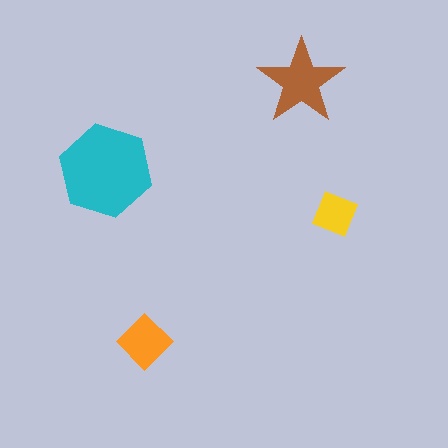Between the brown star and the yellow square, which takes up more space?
The brown star.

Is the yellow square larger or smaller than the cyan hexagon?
Smaller.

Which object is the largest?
The cyan hexagon.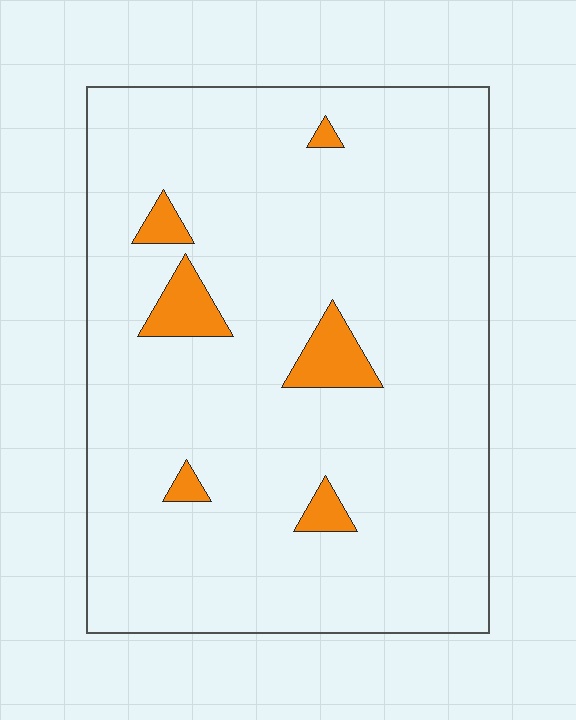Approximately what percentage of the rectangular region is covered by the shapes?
Approximately 5%.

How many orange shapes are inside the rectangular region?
6.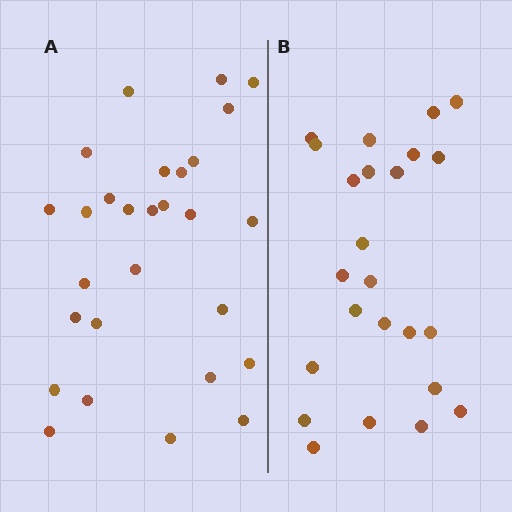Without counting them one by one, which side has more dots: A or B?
Region A (the left region) has more dots.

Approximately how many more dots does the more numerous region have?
Region A has about 4 more dots than region B.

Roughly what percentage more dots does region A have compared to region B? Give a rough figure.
About 15% more.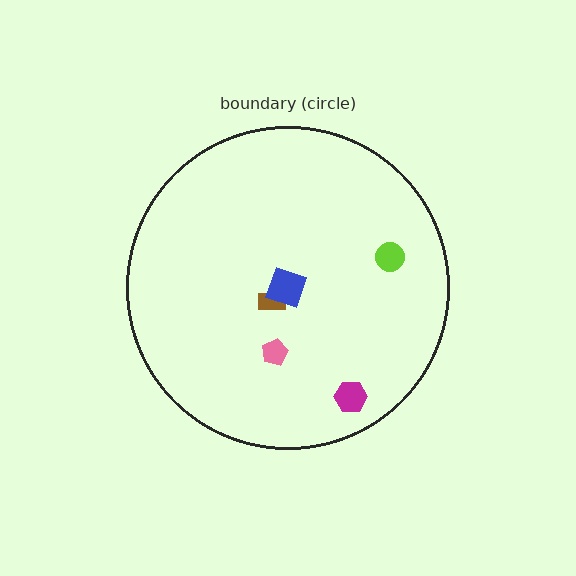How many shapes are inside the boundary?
5 inside, 0 outside.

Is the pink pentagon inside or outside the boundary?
Inside.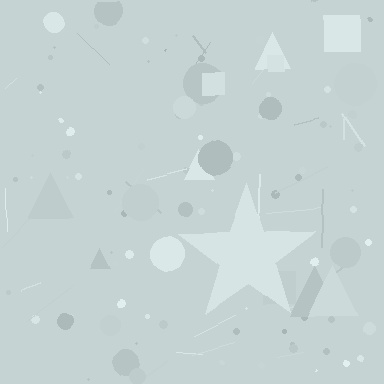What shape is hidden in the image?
A star is hidden in the image.